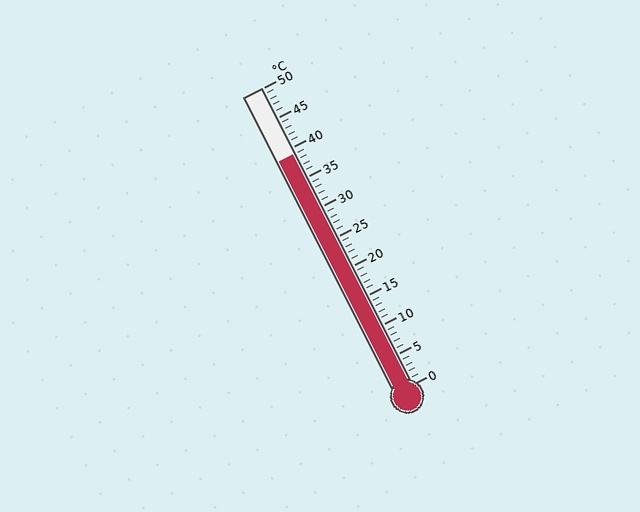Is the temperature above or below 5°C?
The temperature is above 5°C.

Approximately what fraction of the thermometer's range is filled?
The thermometer is filled to approximately 80% of its range.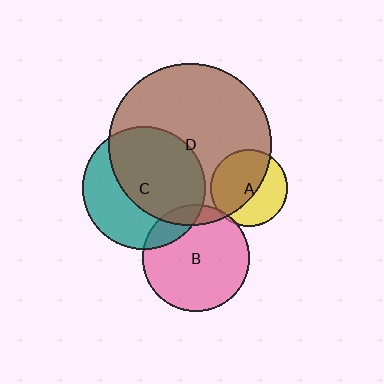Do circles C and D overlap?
Yes.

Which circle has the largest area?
Circle D (brown).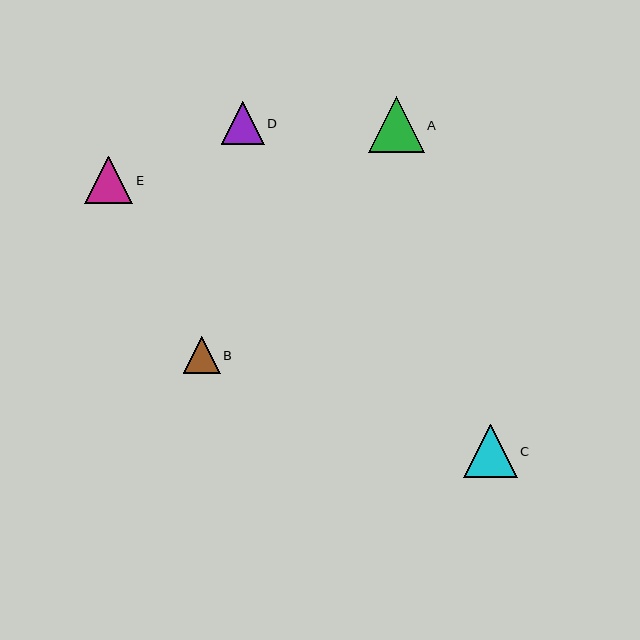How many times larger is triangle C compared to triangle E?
Triangle C is approximately 1.1 times the size of triangle E.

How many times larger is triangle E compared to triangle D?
Triangle E is approximately 1.1 times the size of triangle D.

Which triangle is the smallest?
Triangle B is the smallest with a size of approximately 37 pixels.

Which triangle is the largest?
Triangle A is the largest with a size of approximately 56 pixels.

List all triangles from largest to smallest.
From largest to smallest: A, C, E, D, B.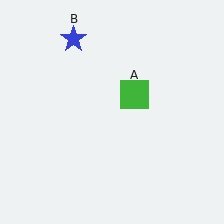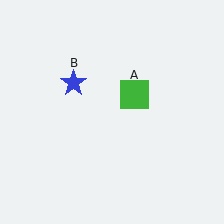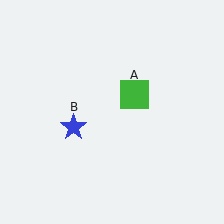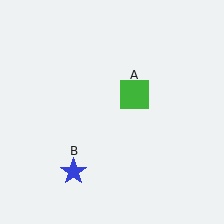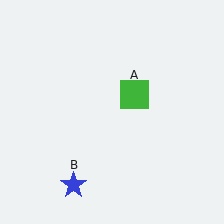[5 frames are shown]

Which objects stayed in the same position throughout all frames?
Green square (object A) remained stationary.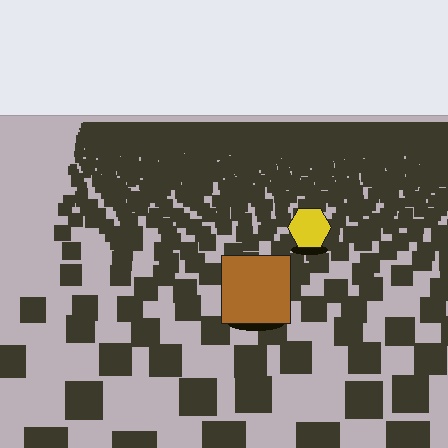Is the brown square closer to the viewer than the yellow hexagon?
Yes. The brown square is closer — you can tell from the texture gradient: the ground texture is coarser near it.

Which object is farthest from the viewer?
The yellow hexagon is farthest from the viewer. It appears smaller and the ground texture around it is denser.